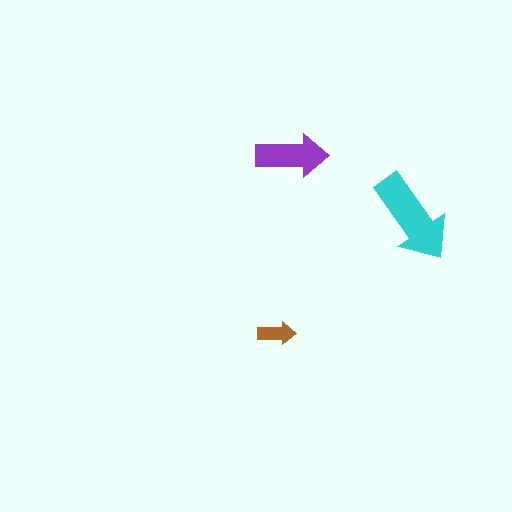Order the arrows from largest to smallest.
the cyan one, the purple one, the brown one.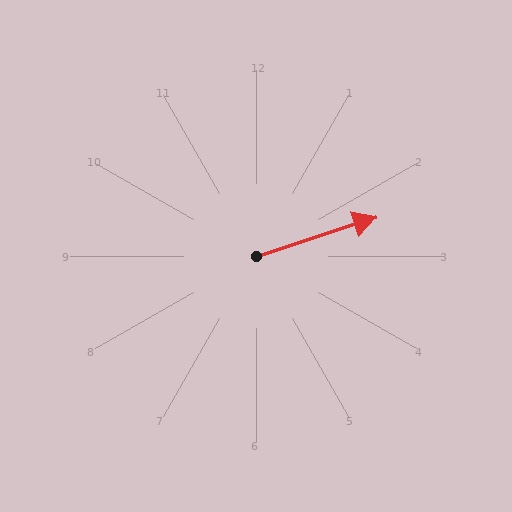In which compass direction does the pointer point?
East.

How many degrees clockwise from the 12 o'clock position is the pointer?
Approximately 72 degrees.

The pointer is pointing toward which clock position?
Roughly 2 o'clock.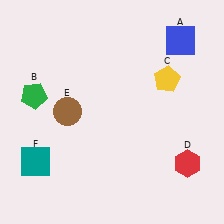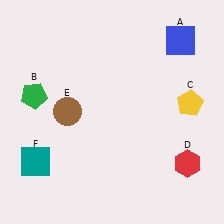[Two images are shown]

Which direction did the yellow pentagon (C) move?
The yellow pentagon (C) moved down.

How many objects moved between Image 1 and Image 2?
1 object moved between the two images.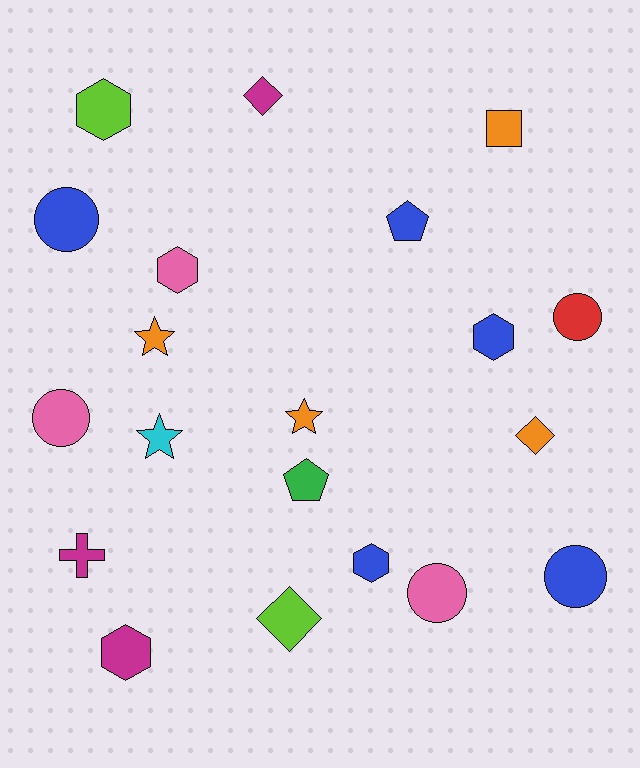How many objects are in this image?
There are 20 objects.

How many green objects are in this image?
There is 1 green object.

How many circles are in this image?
There are 5 circles.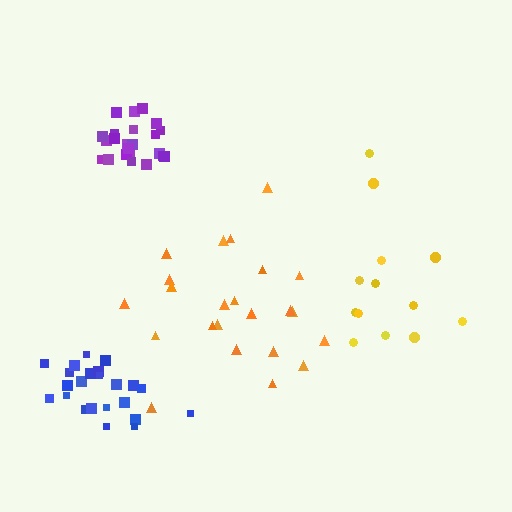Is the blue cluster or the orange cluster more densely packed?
Blue.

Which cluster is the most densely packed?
Purple.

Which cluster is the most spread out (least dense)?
Yellow.